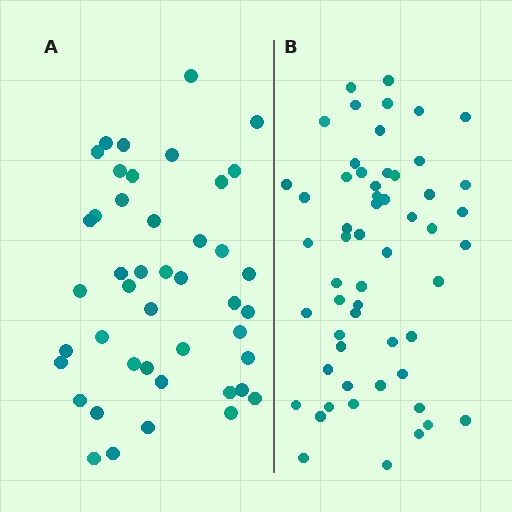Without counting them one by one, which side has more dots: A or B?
Region B (the right region) has more dots.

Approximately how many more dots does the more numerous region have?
Region B has roughly 12 or so more dots than region A.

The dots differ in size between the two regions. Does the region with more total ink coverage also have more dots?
No. Region A has more total ink coverage because its dots are larger, but region B actually contains more individual dots. Total area can be misleading — the number of items is what matters here.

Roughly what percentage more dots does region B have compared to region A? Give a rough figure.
About 25% more.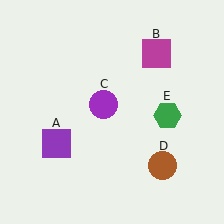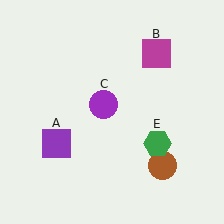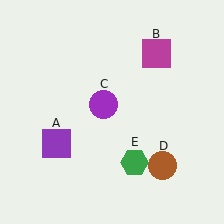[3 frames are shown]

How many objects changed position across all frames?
1 object changed position: green hexagon (object E).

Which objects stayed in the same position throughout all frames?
Purple square (object A) and magenta square (object B) and purple circle (object C) and brown circle (object D) remained stationary.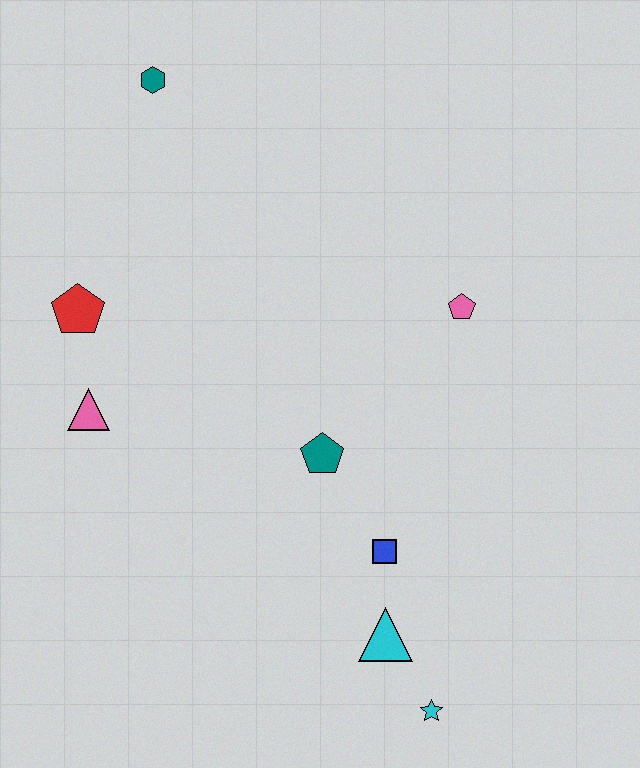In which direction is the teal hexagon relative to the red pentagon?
The teal hexagon is above the red pentagon.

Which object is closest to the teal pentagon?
The blue square is closest to the teal pentagon.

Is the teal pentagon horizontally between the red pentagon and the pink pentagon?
Yes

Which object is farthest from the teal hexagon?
The cyan star is farthest from the teal hexagon.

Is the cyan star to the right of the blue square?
Yes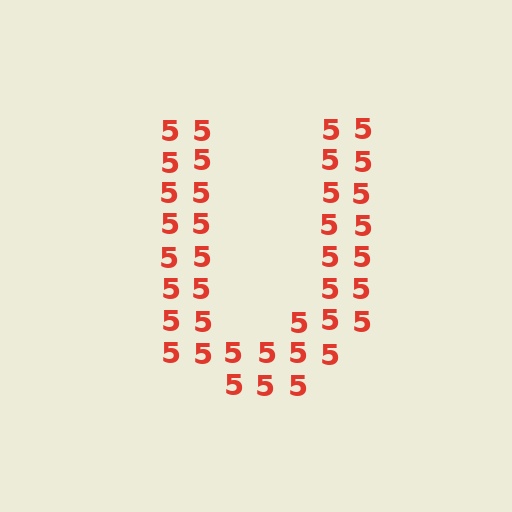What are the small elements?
The small elements are digit 5's.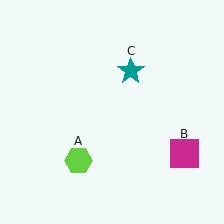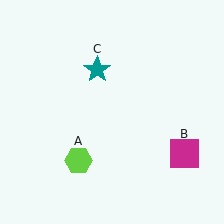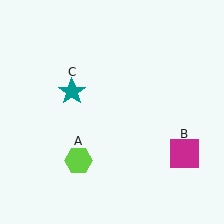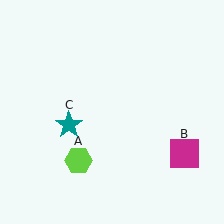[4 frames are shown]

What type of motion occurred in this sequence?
The teal star (object C) rotated counterclockwise around the center of the scene.